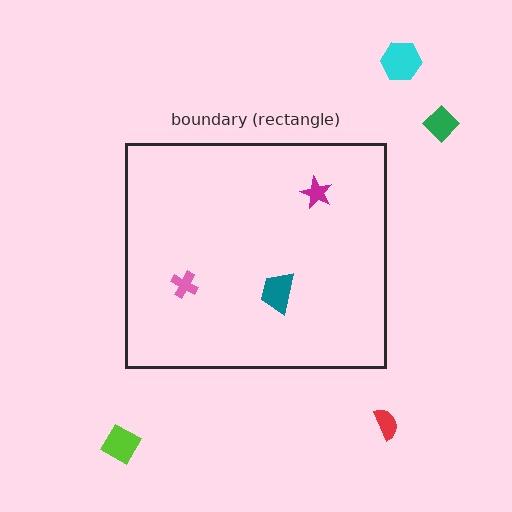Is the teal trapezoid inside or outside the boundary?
Inside.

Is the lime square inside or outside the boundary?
Outside.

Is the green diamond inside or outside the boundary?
Outside.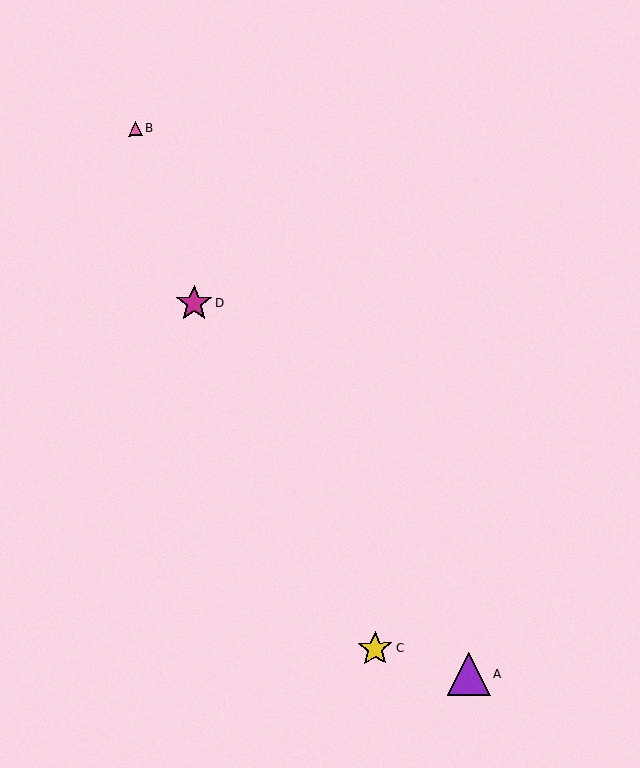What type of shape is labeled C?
Shape C is a yellow star.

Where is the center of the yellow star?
The center of the yellow star is at (375, 649).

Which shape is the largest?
The purple triangle (labeled A) is the largest.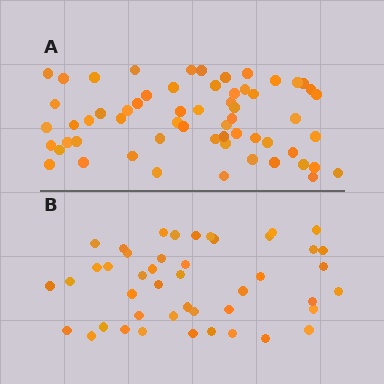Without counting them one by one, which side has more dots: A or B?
Region A (the top region) has more dots.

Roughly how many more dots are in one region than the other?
Region A has approximately 15 more dots than region B.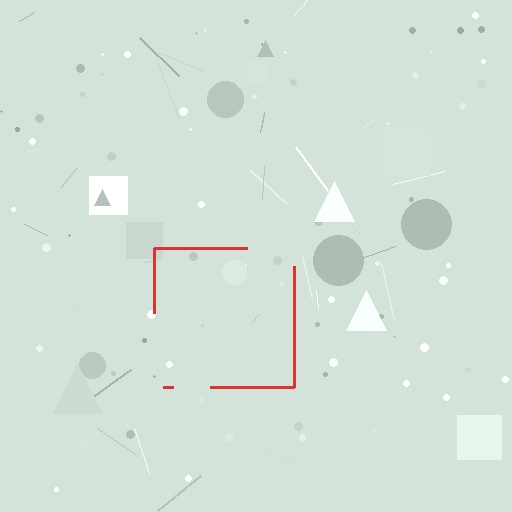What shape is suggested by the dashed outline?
The dashed outline suggests a square.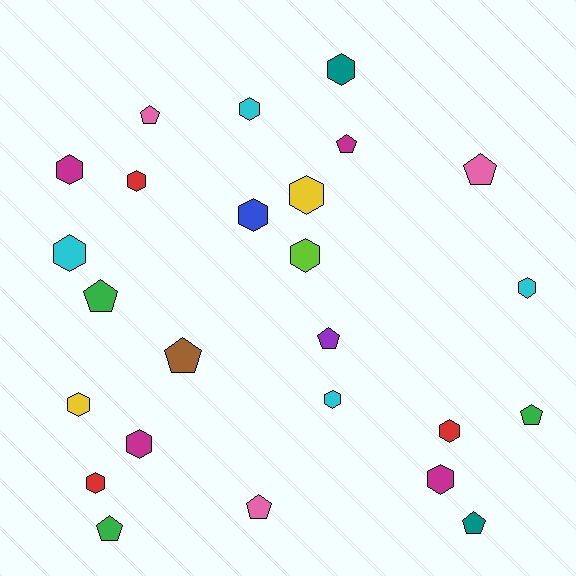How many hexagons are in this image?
There are 15 hexagons.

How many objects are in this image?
There are 25 objects.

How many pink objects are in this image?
There are 3 pink objects.